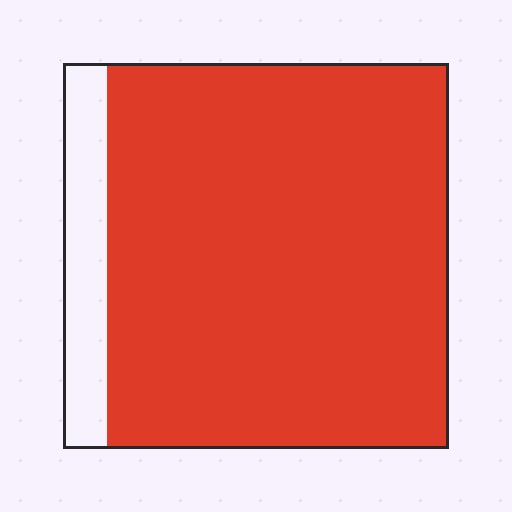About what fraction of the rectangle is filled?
About seven eighths (7/8).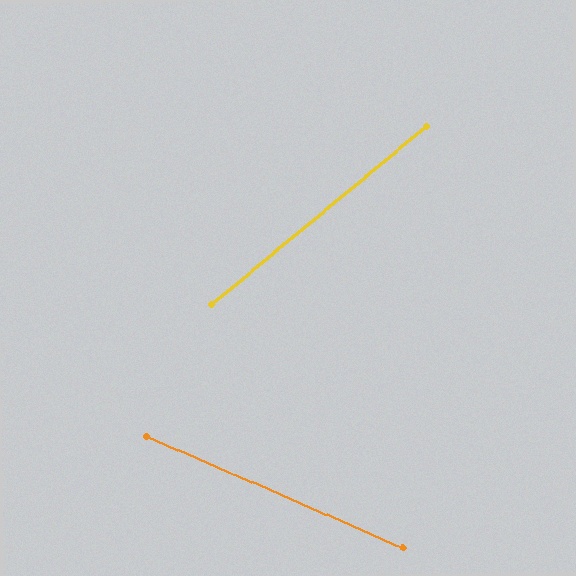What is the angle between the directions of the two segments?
Approximately 63 degrees.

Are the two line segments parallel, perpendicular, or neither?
Neither parallel nor perpendicular — they differ by about 63°.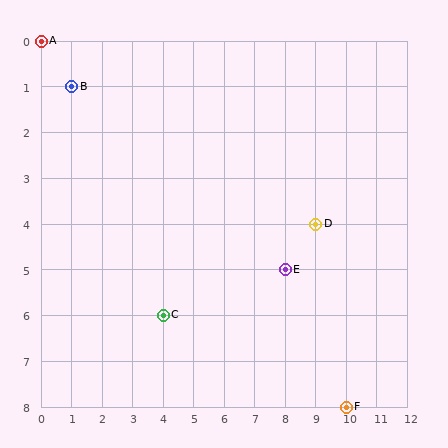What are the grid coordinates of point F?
Point F is at grid coordinates (10, 8).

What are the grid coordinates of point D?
Point D is at grid coordinates (9, 4).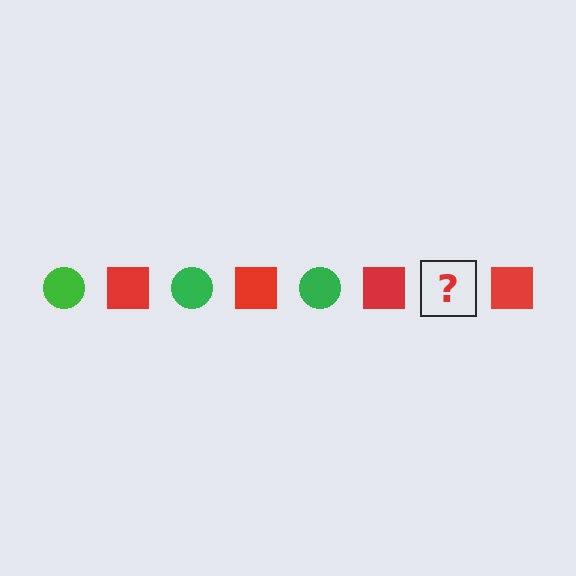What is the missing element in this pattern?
The missing element is a green circle.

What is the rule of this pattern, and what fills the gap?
The rule is that the pattern alternates between green circle and red square. The gap should be filled with a green circle.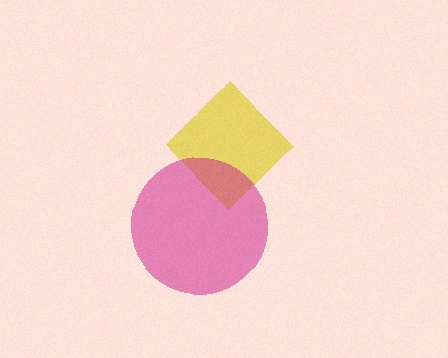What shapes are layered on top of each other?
The layered shapes are: a yellow diamond, a magenta circle.